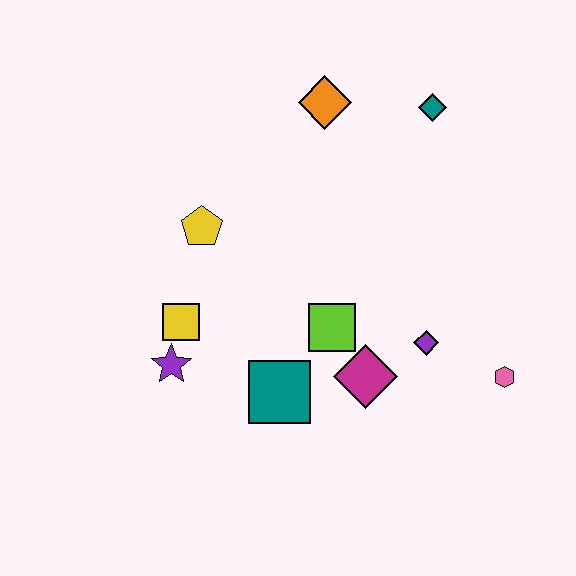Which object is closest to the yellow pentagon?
The yellow square is closest to the yellow pentagon.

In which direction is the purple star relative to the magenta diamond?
The purple star is to the left of the magenta diamond.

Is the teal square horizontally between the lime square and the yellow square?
Yes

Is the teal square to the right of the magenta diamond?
No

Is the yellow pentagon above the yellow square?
Yes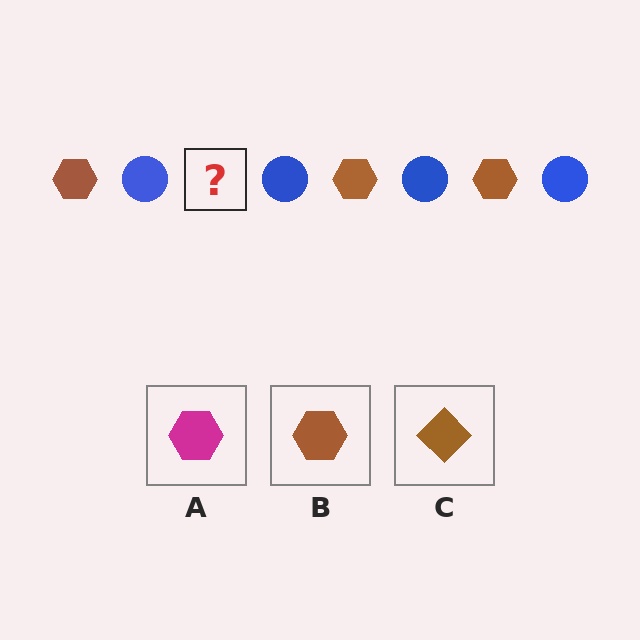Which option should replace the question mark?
Option B.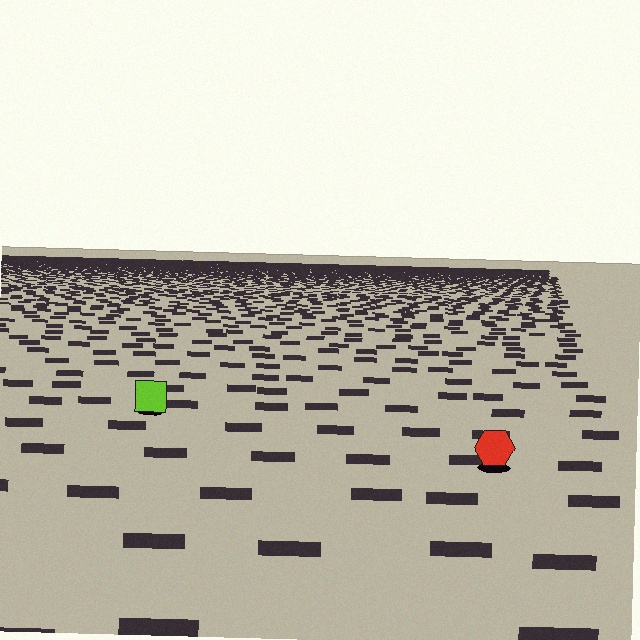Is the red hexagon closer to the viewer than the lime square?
Yes. The red hexagon is closer — you can tell from the texture gradient: the ground texture is coarser near it.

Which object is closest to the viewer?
The red hexagon is closest. The texture marks near it are larger and more spread out.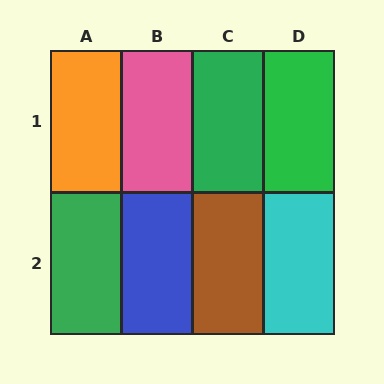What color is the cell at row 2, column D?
Cyan.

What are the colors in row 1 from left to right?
Orange, pink, green, green.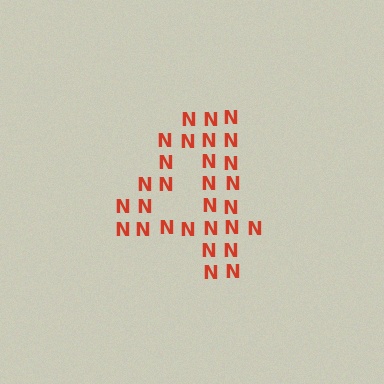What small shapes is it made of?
It is made of small letter N's.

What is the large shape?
The large shape is the digit 4.